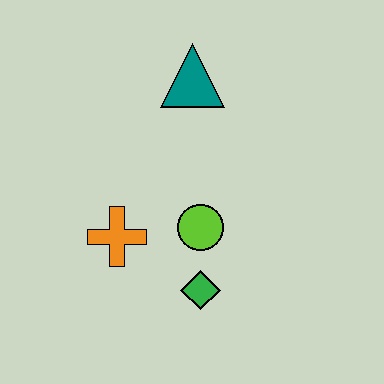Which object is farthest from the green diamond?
The teal triangle is farthest from the green diamond.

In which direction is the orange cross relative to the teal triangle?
The orange cross is below the teal triangle.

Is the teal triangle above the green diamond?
Yes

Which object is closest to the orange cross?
The lime circle is closest to the orange cross.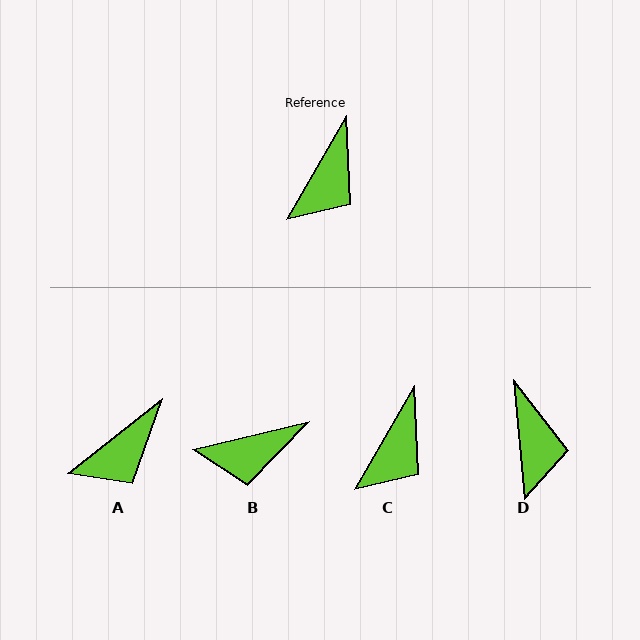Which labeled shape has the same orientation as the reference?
C.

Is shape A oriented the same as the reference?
No, it is off by about 22 degrees.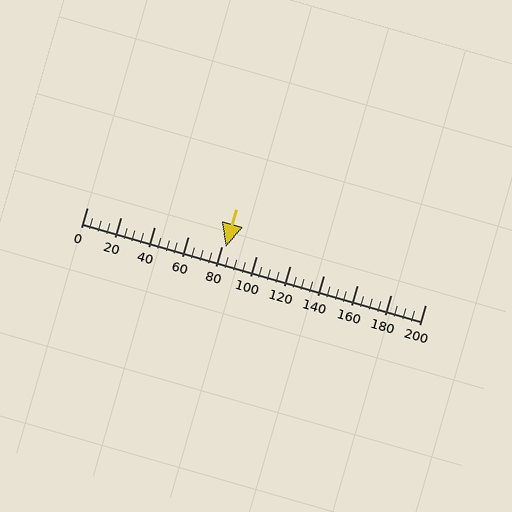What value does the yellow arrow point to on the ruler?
The yellow arrow points to approximately 82.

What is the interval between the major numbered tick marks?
The major tick marks are spaced 20 units apart.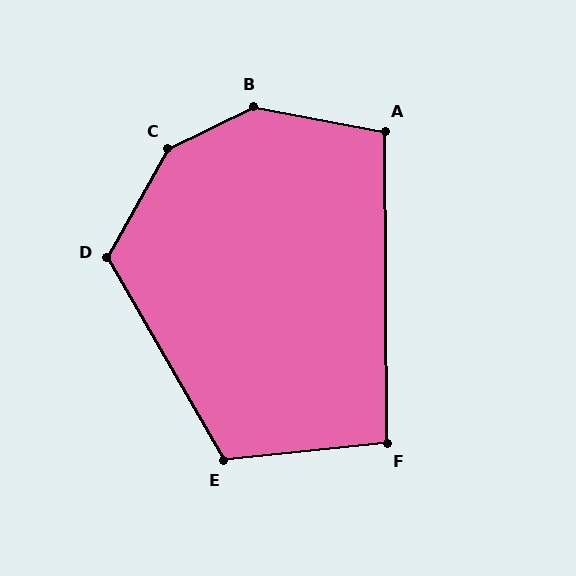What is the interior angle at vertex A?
Approximately 101 degrees (obtuse).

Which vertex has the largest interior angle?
C, at approximately 145 degrees.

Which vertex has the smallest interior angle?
F, at approximately 96 degrees.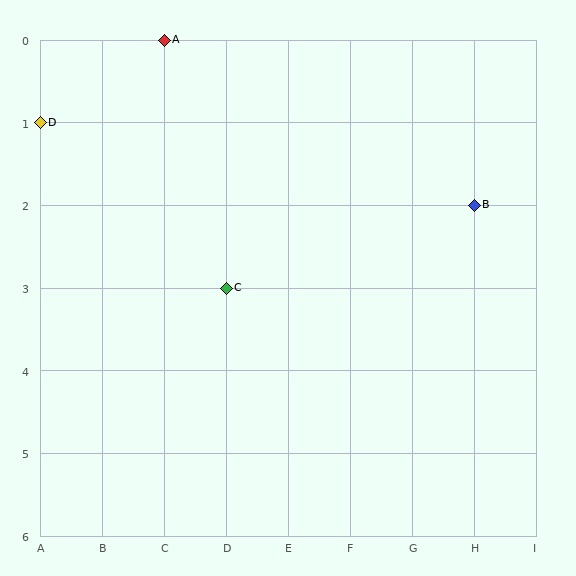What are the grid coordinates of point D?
Point D is at grid coordinates (A, 1).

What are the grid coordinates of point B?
Point B is at grid coordinates (H, 2).